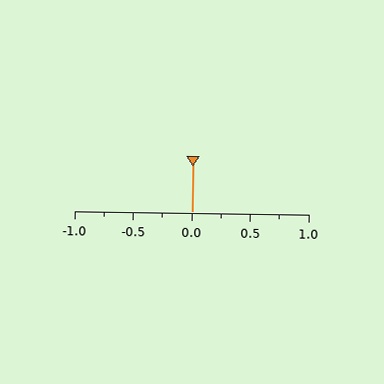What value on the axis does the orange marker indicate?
The marker indicates approximately 0.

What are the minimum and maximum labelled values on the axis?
The axis runs from -1.0 to 1.0.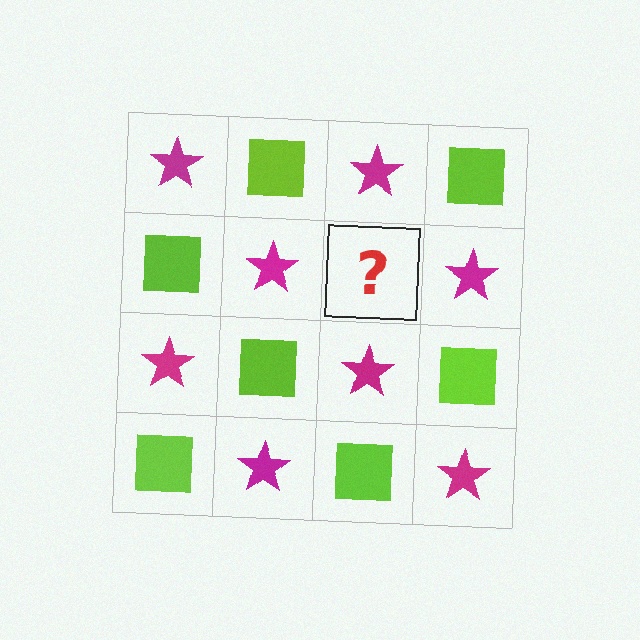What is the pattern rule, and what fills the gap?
The rule is that it alternates magenta star and lime square in a checkerboard pattern. The gap should be filled with a lime square.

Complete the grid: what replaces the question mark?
The question mark should be replaced with a lime square.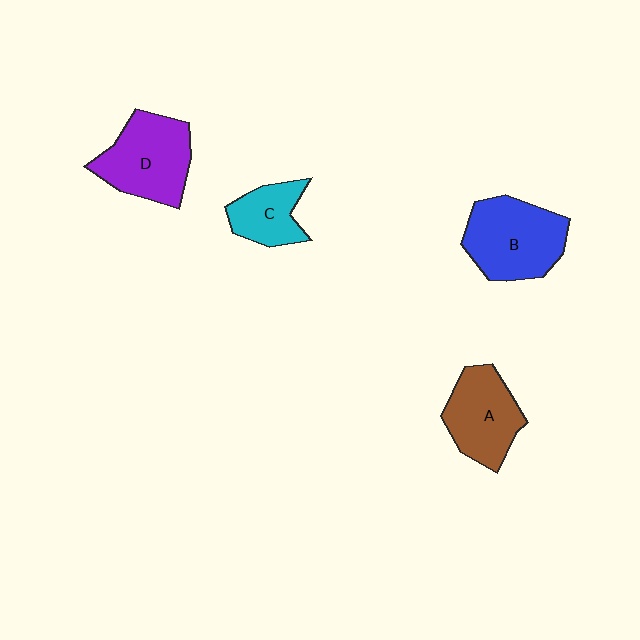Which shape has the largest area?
Shape B (blue).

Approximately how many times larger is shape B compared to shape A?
Approximately 1.2 times.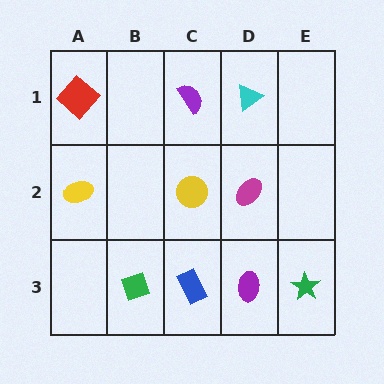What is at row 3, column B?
A green diamond.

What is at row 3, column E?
A green star.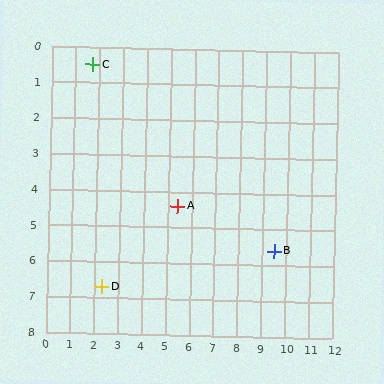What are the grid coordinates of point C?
Point C is at approximately (1.7, 0.5).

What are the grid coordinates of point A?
Point A is at approximately (5.4, 4.4).